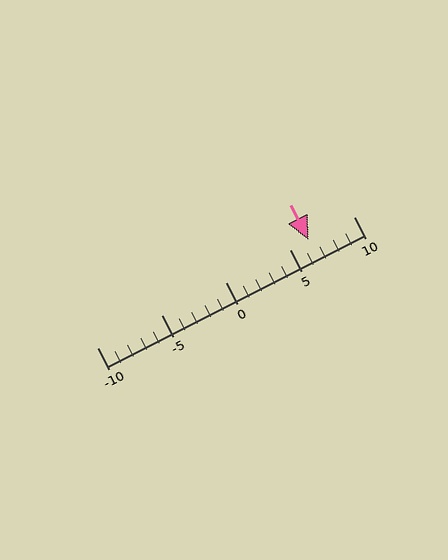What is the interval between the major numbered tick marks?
The major tick marks are spaced 5 units apart.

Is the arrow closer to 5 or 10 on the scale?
The arrow is closer to 5.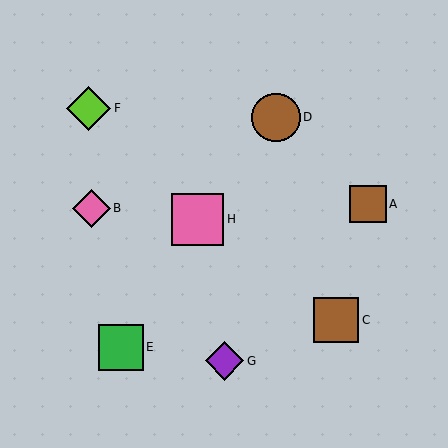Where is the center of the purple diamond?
The center of the purple diamond is at (225, 361).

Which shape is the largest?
The pink square (labeled H) is the largest.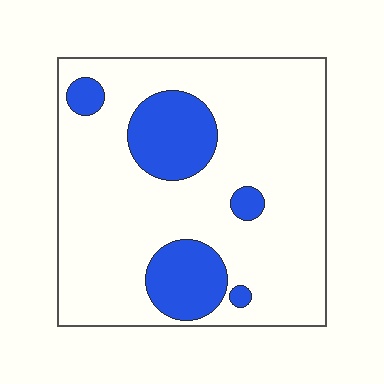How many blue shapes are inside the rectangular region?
5.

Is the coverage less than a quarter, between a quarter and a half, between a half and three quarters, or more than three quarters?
Less than a quarter.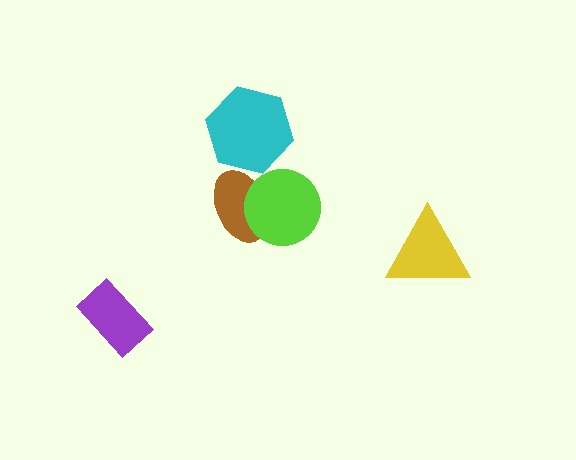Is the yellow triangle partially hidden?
No, no other shape covers it.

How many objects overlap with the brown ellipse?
1 object overlaps with the brown ellipse.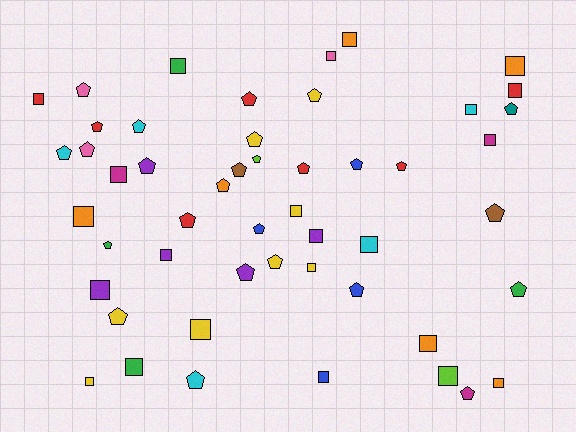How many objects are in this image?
There are 50 objects.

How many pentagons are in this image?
There are 27 pentagons.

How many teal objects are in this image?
There is 1 teal object.